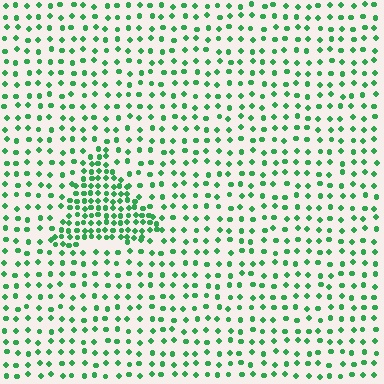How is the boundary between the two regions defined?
The boundary is defined by a change in element density (approximately 2.3x ratio). All elements are the same color, size, and shape.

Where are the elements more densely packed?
The elements are more densely packed inside the triangle boundary.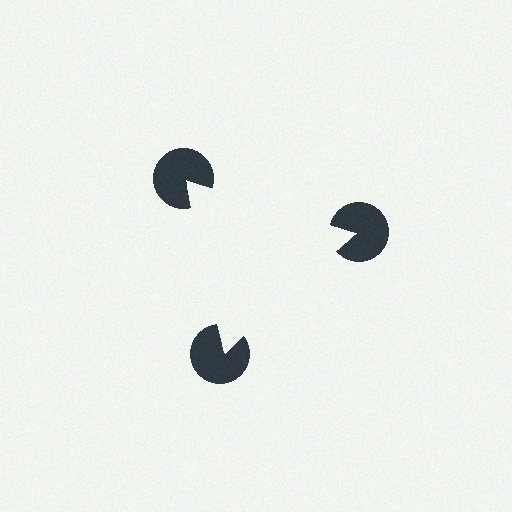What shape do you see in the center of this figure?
An illusory triangle — its edges are inferred from the aligned wedge cuts in the pac-man discs, not physically drawn.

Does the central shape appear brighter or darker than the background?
It typically appears slightly brighter than the background, even though no actual brightness change is drawn.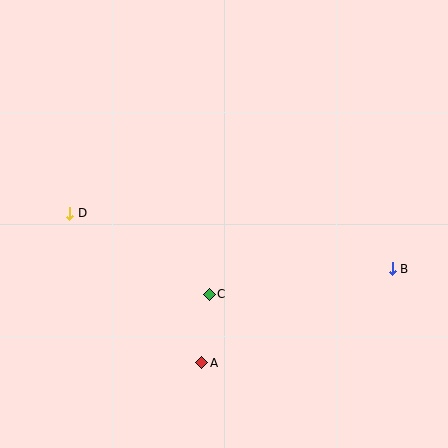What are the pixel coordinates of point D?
Point D is at (69, 213).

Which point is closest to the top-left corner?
Point D is closest to the top-left corner.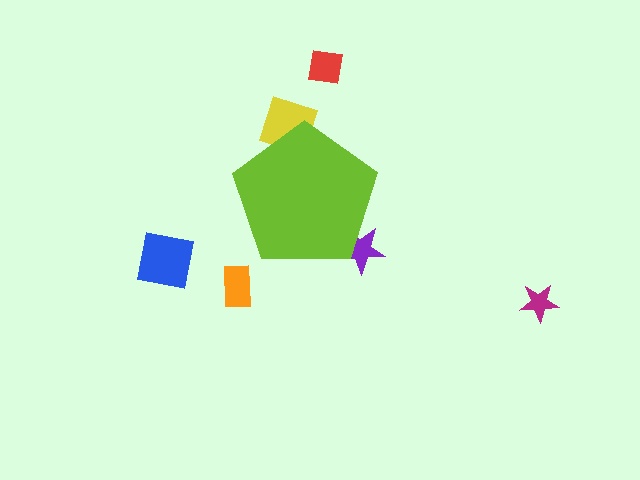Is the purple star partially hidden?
Yes, the purple star is partially hidden behind the lime pentagon.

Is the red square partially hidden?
No, the red square is fully visible.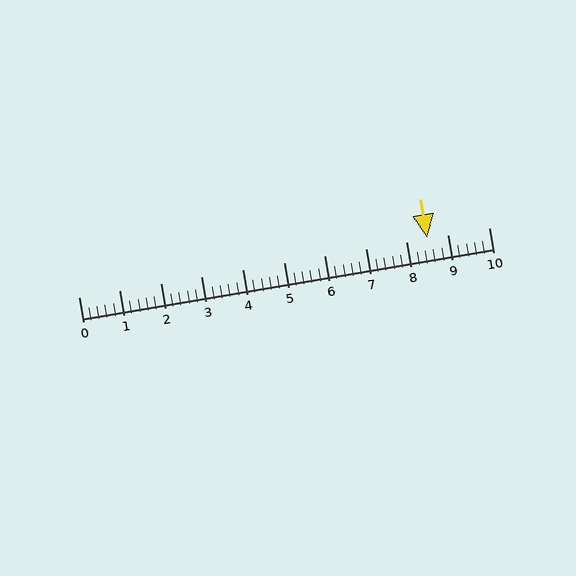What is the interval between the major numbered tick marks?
The major tick marks are spaced 1 units apart.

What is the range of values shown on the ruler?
The ruler shows values from 0 to 10.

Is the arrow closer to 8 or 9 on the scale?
The arrow is closer to 9.